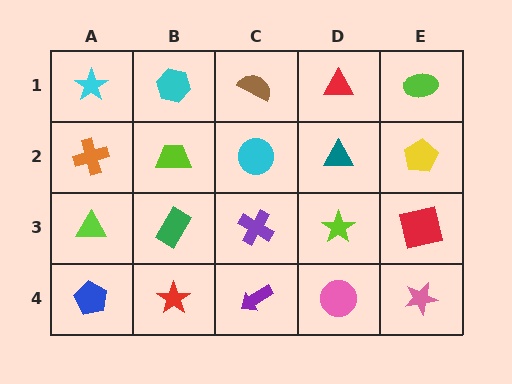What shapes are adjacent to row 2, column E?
A lime ellipse (row 1, column E), a red square (row 3, column E), a teal triangle (row 2, column D).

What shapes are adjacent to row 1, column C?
A cyan circle (row 2, column C), a cyan hexagon (row 1, column B), a red triangle (row 1, column D).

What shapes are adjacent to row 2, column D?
A red triangle (row 1, column D), a lime star (row 3, column D), a cyan circle (row 2, column C), a yellow pentagon (row 2, column E).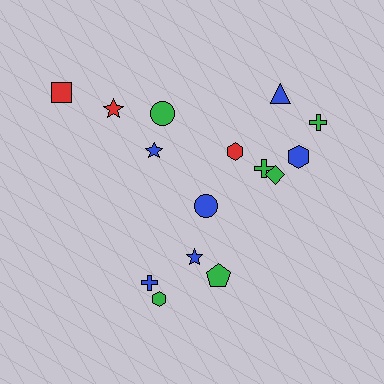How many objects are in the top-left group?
There are 4 objects.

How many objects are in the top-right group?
There are 6 objects.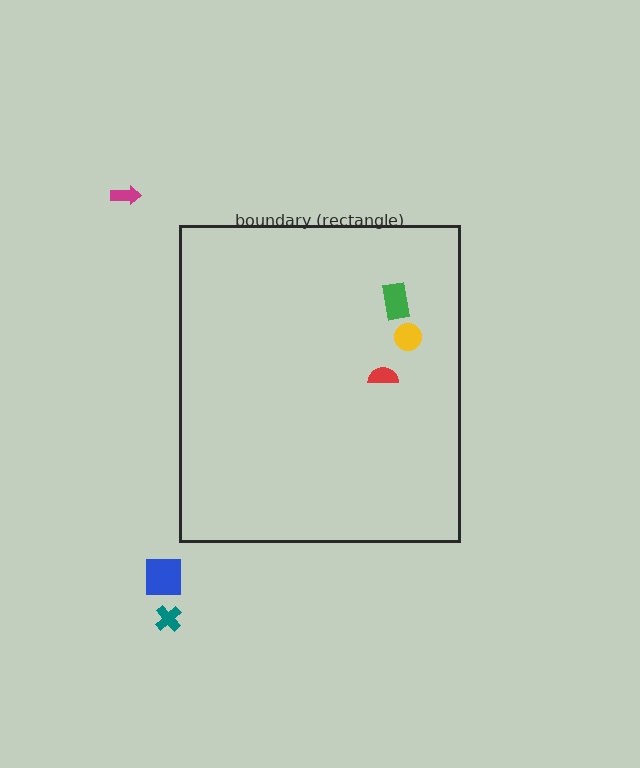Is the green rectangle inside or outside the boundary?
Inside.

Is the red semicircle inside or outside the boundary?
Inside.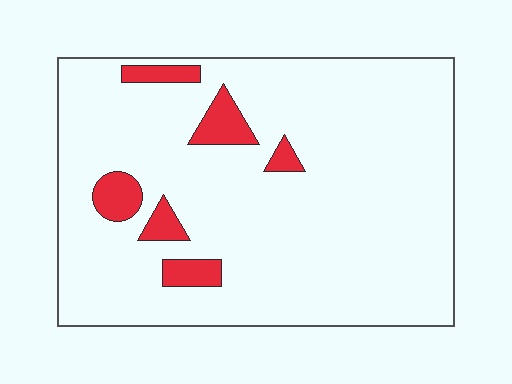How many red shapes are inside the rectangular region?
6.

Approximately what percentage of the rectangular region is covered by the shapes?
Approximately 10%.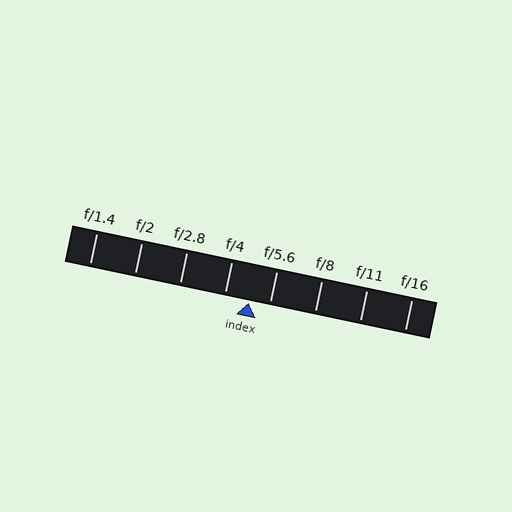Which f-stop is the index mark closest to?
The index mark is closest to f/5.6.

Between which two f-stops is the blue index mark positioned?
The index mark is between f/4 and f/5.6.